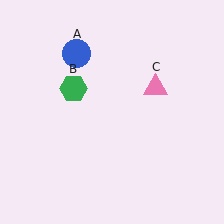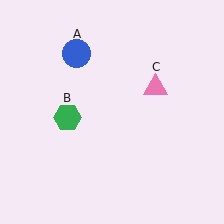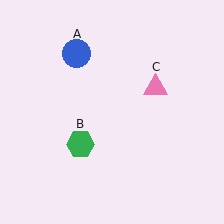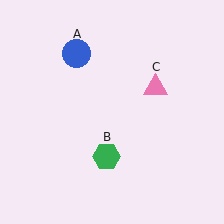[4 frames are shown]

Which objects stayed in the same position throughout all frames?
Blue circle (object A) and pink triangle (object C) remained stationary.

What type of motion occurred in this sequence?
The green hexagon (object B) rotated counterclockwise around the center of the scene.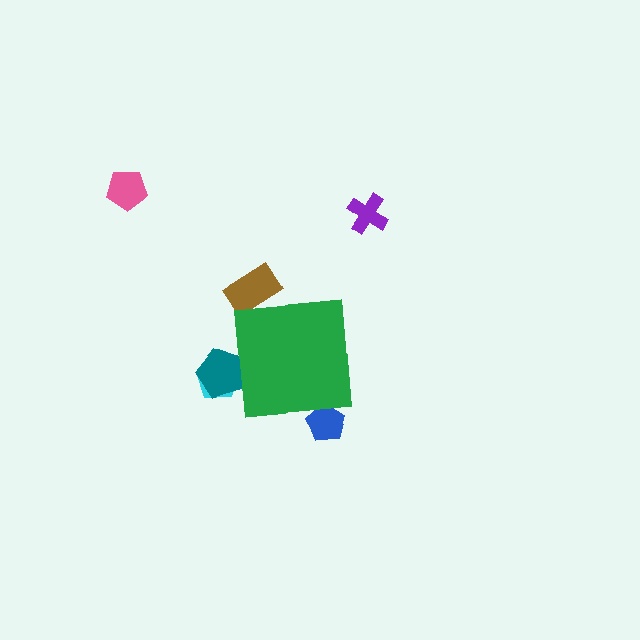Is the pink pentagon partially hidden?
No, the pink pentagon is fully visible.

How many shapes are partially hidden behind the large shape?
4 shapes are partially hidden.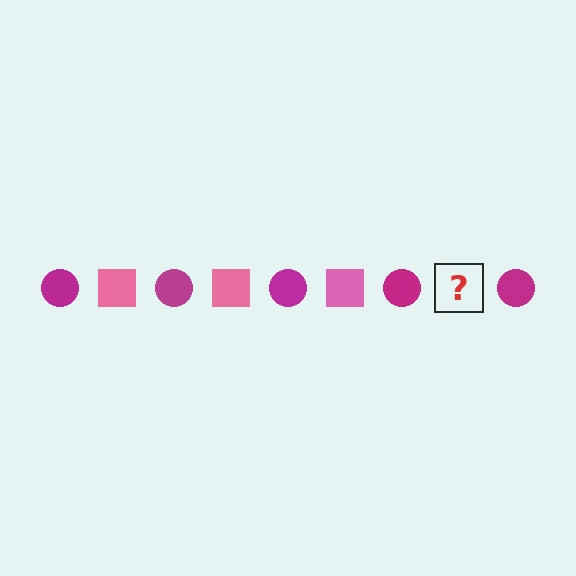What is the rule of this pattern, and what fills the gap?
The rule is that the pattern alternates between magenta circle and pink square. The gap should be filled with a pink square.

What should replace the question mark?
The question mark should be replaced with a pink square.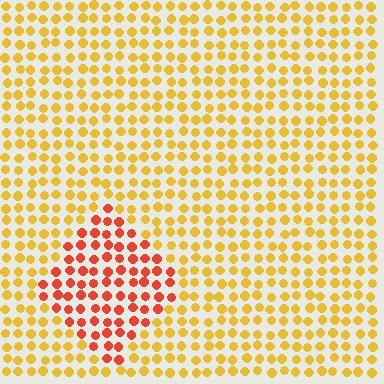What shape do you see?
I see a diamond.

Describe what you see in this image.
The image is filled with small yellow elements in a uniform arrangement. A diamond-shaped region is visible where the elements are tinted to a slightly different hue, forming a subtle color boundary.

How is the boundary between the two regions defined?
The boundary is defined purely by a slight shift in hue (about 42 degrees). Spacing, size, and orientation are identical on both sides.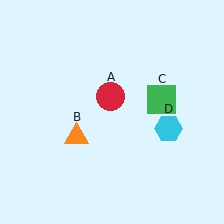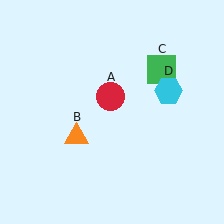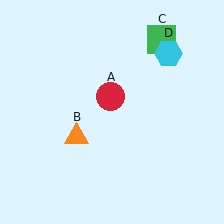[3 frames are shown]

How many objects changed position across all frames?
2 objects changed position: green square (object C), cyan hexagon (object D).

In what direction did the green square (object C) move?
The green square (object C) moved up.